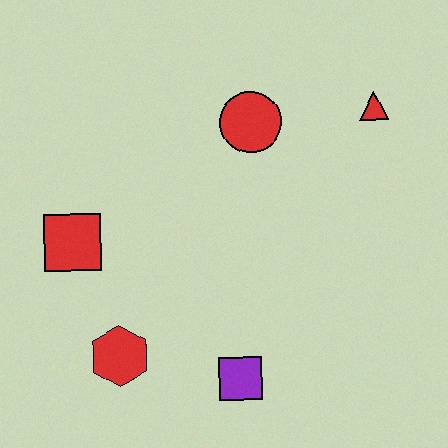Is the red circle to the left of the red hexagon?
No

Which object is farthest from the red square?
The red triangle is farthest from the red square.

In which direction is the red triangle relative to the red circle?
The red triangle is to the right of the red circle.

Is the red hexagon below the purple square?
No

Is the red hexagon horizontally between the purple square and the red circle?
No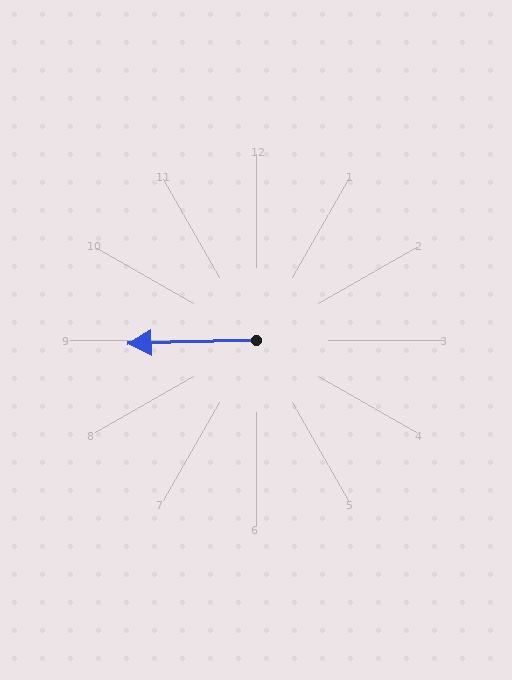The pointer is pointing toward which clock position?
Roughly 9 o'clock.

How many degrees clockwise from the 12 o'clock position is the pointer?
Approximately 269 degrees.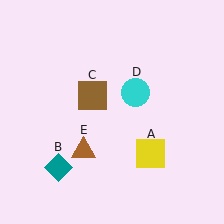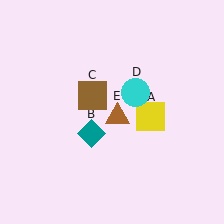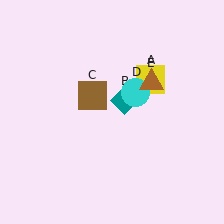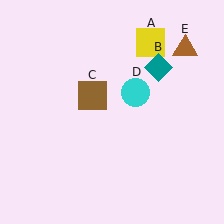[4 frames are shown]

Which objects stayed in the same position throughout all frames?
Brown square (object C) and cyan circle (object D) remained stationary.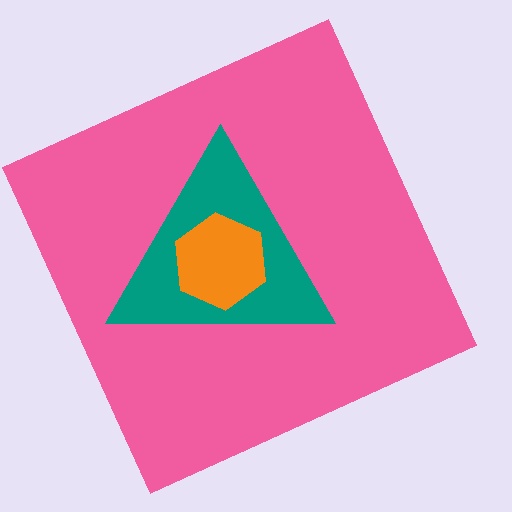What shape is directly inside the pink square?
The teal triangle.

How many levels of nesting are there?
3.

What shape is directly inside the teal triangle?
The orange hexagon.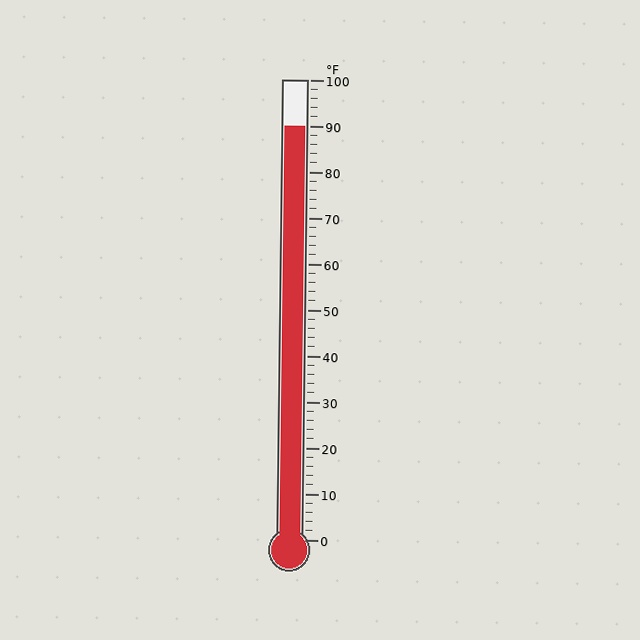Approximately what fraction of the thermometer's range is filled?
The thermometer is filled to approximately 90% of its range.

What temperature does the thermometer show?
The thermometer shows approximately 90°F.